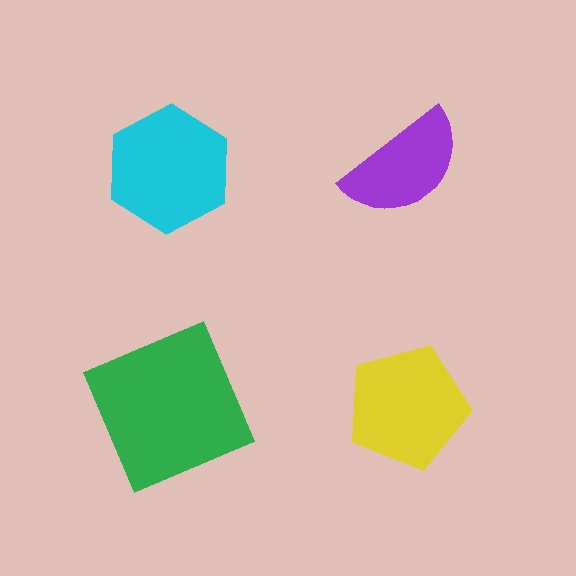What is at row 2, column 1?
A green square.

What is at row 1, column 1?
A cyan hexagon.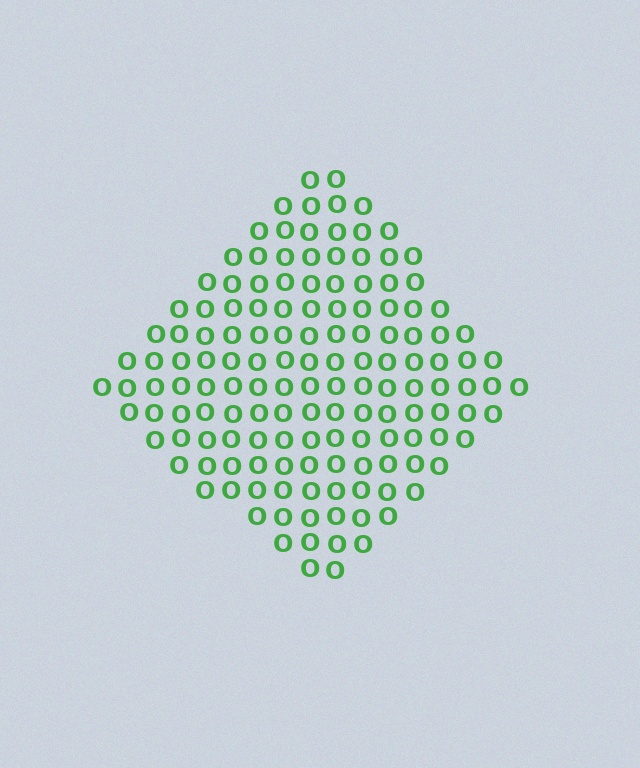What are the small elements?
The small elements are letter O's.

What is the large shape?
The large shape is a diamond.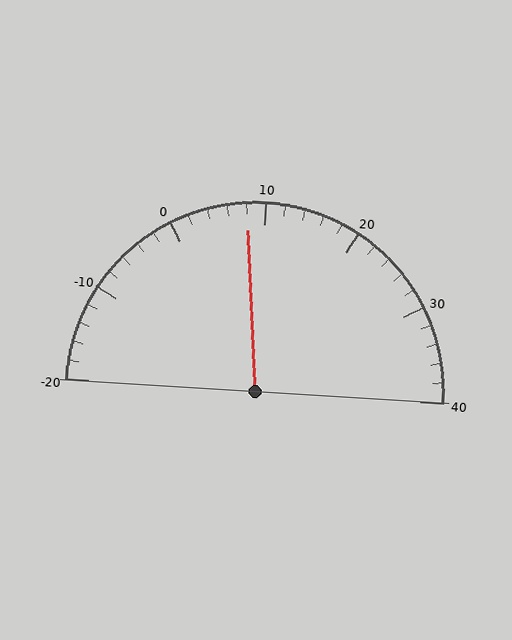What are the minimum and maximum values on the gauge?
The gauge ranges from -20 to 40.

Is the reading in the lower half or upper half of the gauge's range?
The reading is in the lower half of the range (-20 to 40).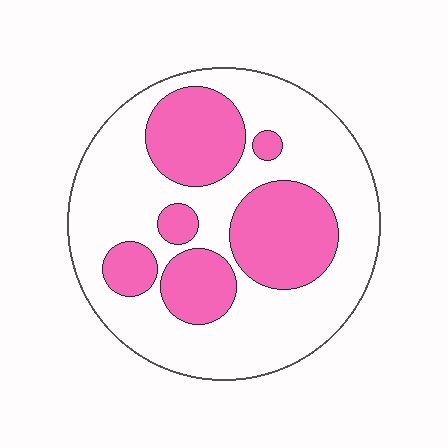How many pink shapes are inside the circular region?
6.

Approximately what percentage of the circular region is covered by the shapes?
Approximately 35%.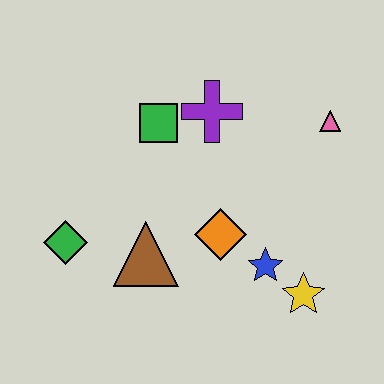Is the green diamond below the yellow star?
No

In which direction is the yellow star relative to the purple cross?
The yellow star is below the purple cross.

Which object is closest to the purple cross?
The green square is closest to the purple cross.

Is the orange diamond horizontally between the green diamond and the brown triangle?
No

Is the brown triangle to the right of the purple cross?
No